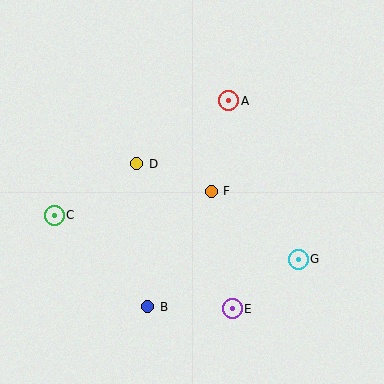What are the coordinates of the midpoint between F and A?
The midpoint between F and A is at (220, 146).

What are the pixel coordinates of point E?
Point E is at (232, 309).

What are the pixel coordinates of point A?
Point A is at (229, 101).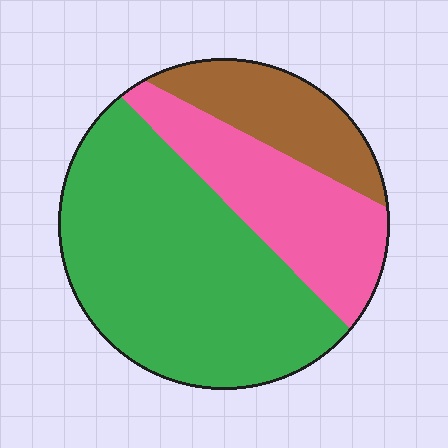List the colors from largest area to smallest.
From largest to smallest: green, pink, brown.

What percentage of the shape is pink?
Pink takes up about one quarter (1/4) of the shape.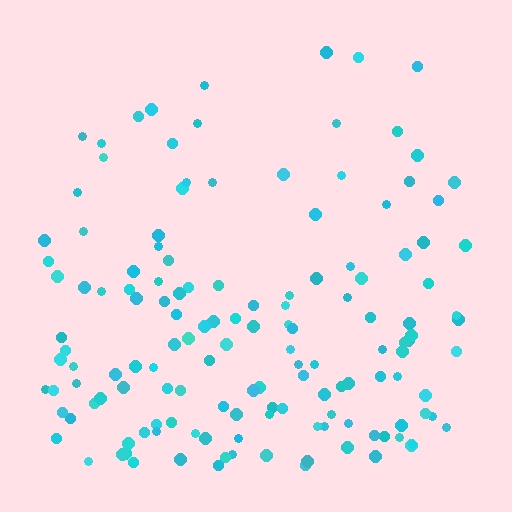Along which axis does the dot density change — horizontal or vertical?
Vertical.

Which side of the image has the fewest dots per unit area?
The top.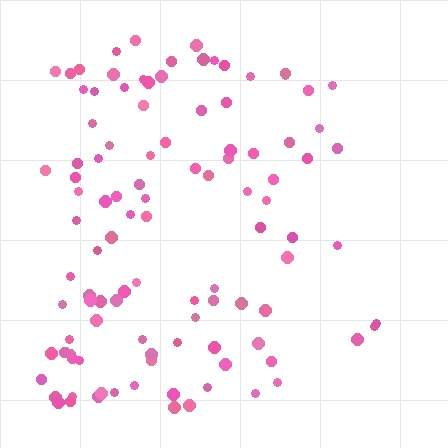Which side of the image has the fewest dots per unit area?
The right.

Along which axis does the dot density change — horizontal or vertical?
Horizontal.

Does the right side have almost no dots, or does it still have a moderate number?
Still a moderate number, just noticeably fewer than the left.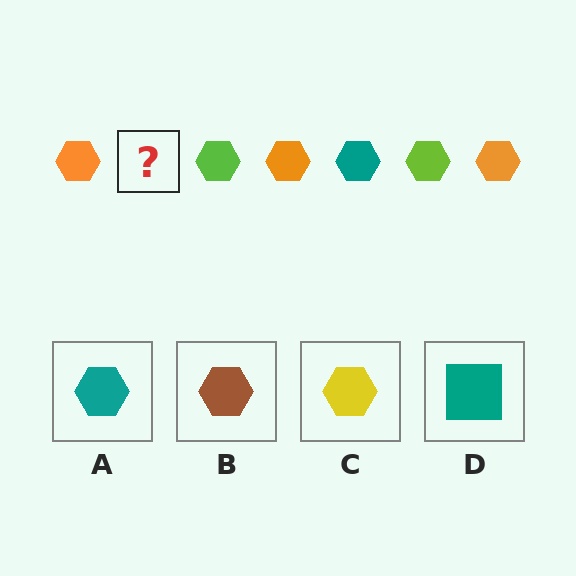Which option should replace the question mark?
Option A.